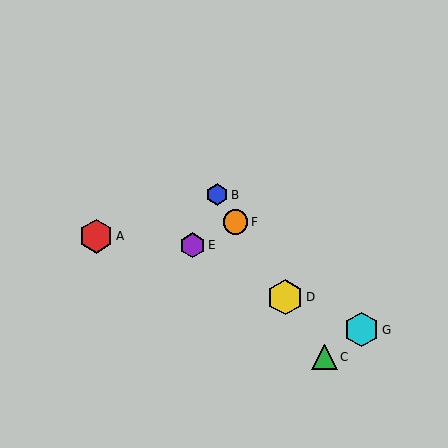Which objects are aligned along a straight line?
Objects B, C, D, F are aligned along a straight line.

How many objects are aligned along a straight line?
4 objects (B, C, D, F) are aligned along a straight line.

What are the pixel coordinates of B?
Object B is at (217, 195).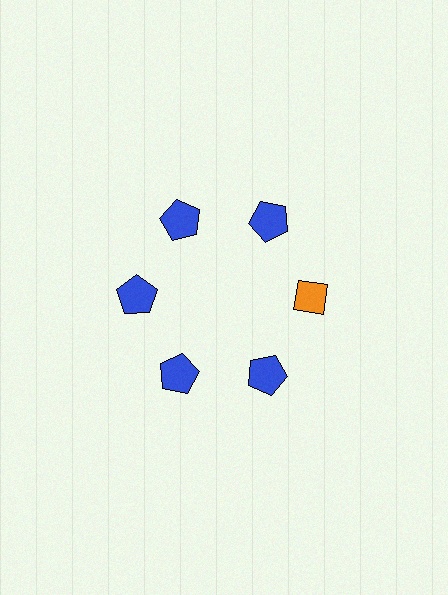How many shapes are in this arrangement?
There are 6 shapes arranged in a ring pattern.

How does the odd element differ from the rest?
It differs in both color (orange instead of blue) and shape (diamond instead of pentagon).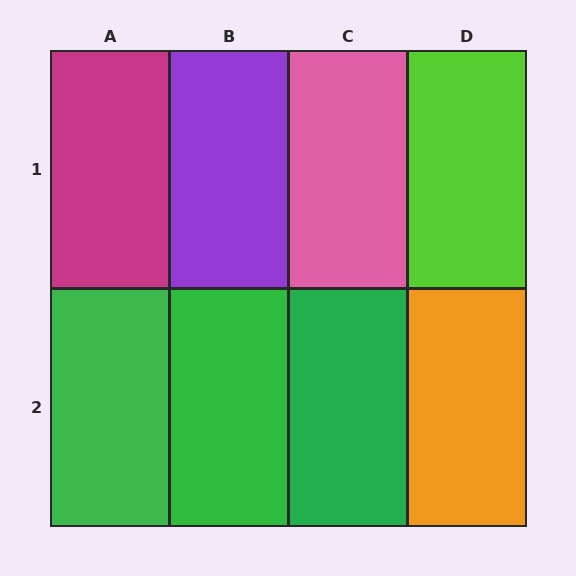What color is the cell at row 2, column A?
Green.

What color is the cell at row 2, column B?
Green.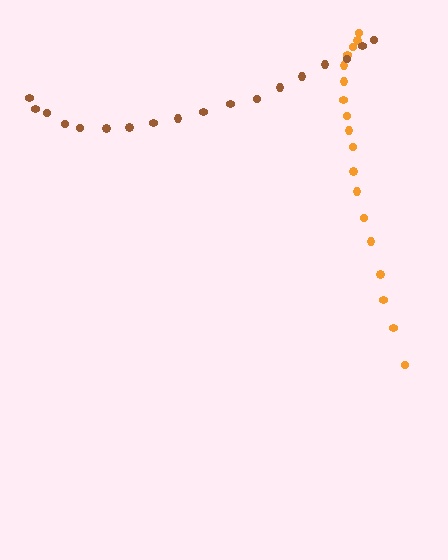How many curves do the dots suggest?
There are 2 distinct paths.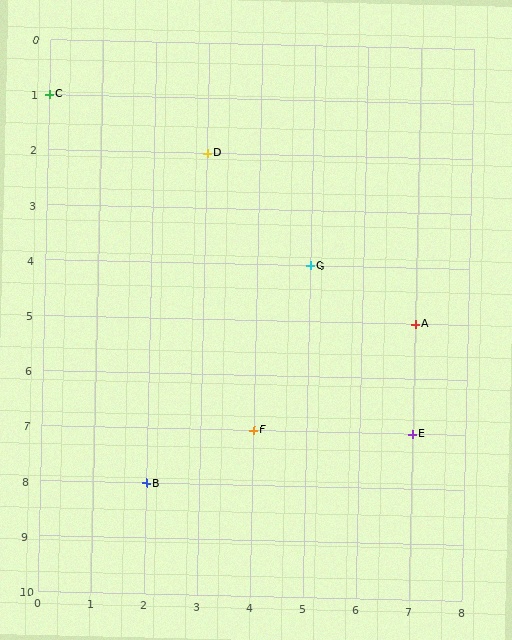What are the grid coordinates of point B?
Point B is at grid coordinates (2, 8).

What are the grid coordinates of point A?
Point A is at grid coordinates (7, 5).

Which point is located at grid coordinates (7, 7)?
Point E is at (7, 7).